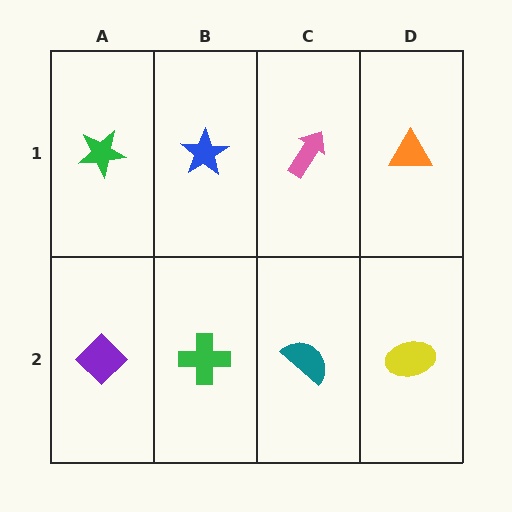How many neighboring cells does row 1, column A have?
2.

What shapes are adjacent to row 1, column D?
A yellow ellipse (row 2, column D), a pink arrow (row 1, column C).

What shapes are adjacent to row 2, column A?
A green star (row 1, column A), a green cross (row 2, column B).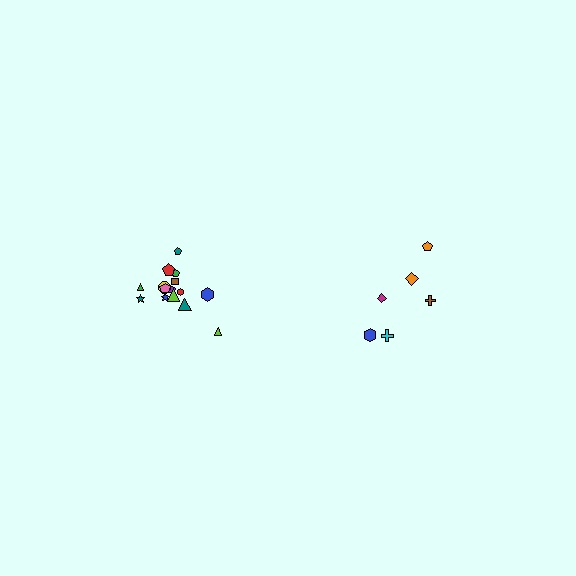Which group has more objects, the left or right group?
The left group.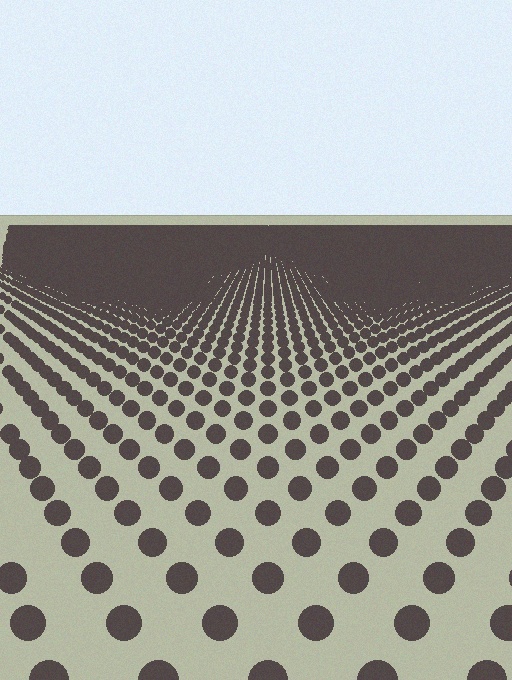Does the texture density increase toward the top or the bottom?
Density increases toward the top.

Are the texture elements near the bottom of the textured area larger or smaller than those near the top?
Larger. Near the bottom, elements are closer to the viewer and appear at a bigger on-screen size.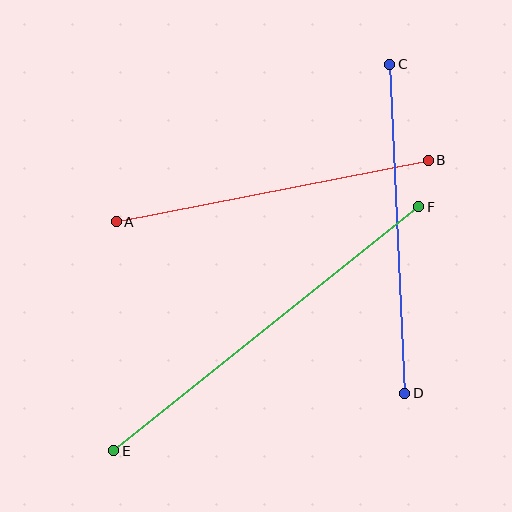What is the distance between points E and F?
The distance is approximately 391 pixels.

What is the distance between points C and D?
The distance is approximately 329 pixels.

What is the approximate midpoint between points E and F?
The midpoint is at approximately (266, 329) pixels.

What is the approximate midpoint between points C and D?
The midpoint is at approximately (397, 229) pixels.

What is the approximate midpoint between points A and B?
The midpoint is at approximately (272, 191) pixels.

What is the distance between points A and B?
The distance is approximately 318 pixels.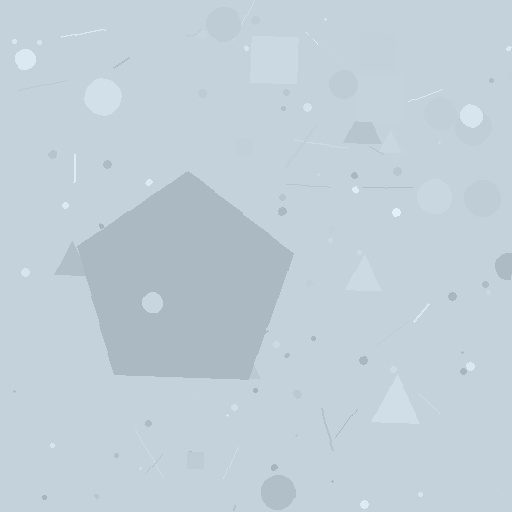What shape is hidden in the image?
A pentagon is hidden in the image.